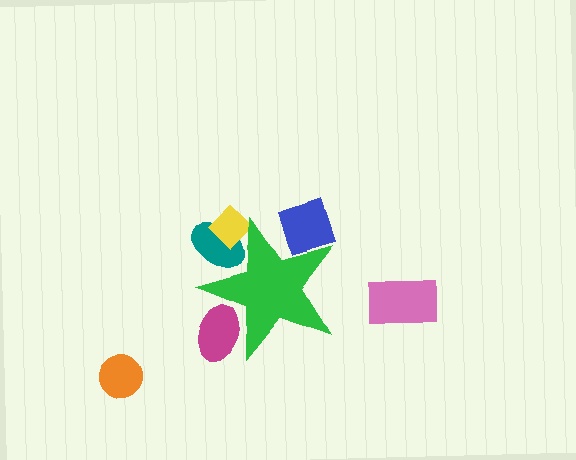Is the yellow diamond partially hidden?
Yes, the yellow diamond is partially hidden behind the green star.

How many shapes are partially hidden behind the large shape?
4 shapes are partially hidden.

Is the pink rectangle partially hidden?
No, the pink rectangle is fully visible.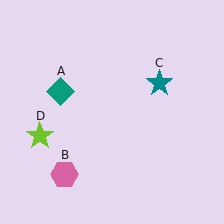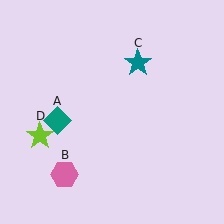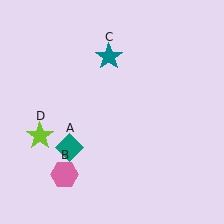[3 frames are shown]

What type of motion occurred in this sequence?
The teal diamond (object A), teal star (object C) rotated counterclockwise around the center of the scene.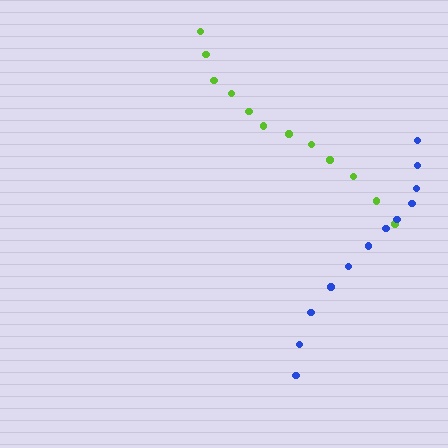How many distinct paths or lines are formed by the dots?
There are 2 distinct paths.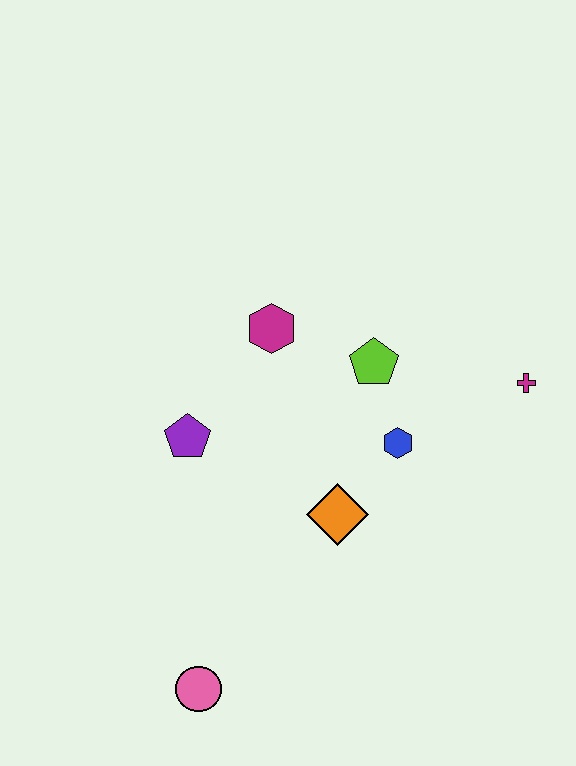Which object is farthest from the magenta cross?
The pink circle is farthest from the magenta cross.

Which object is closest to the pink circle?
The orange diamond is closest to the pink circle.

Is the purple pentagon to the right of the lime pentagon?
No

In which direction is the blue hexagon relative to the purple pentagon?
The blue hexagon is to the right of the purple pentagon.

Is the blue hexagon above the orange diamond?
Yes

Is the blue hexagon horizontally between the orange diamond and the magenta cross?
Yes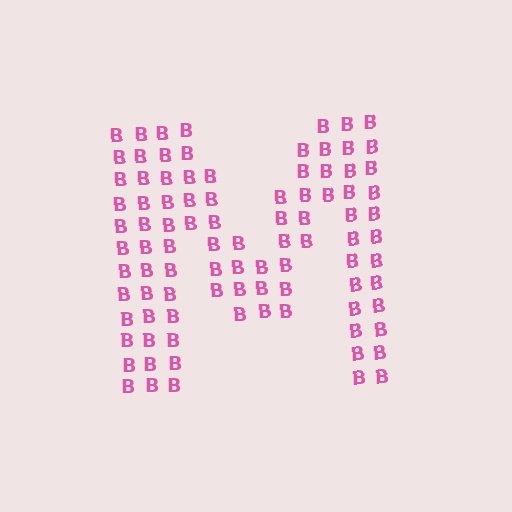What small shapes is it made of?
It is made of small letter B's.